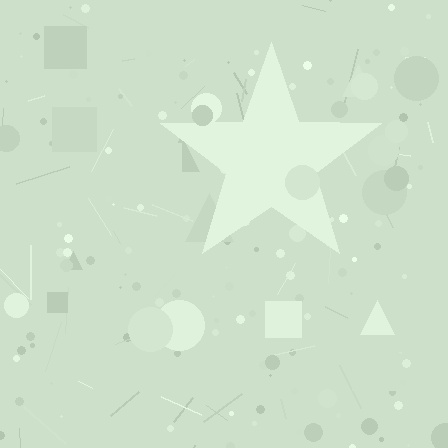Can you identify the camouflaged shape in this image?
The camouflaged shape is a star.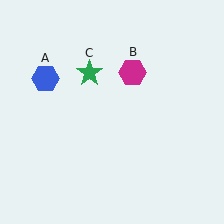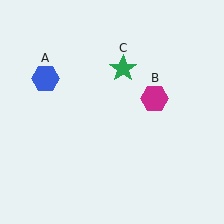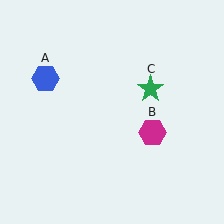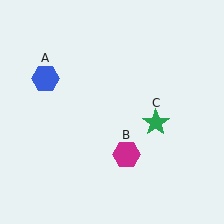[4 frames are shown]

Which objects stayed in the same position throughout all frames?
Blue hexagon (object A) remained stationary.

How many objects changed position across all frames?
2 objects changed position: magenta hexagon (object B), green star (object C).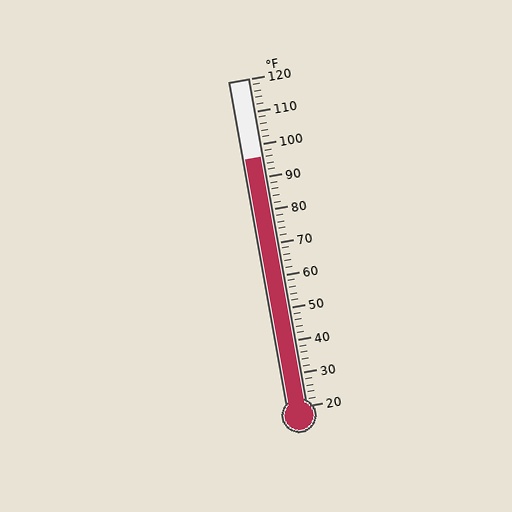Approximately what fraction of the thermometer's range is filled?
The thermometer is filled to approximately 75% of its range.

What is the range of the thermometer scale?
The thermometer scale ranges from 20°F to 120°F.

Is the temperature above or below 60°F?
The temperature is above 60°F.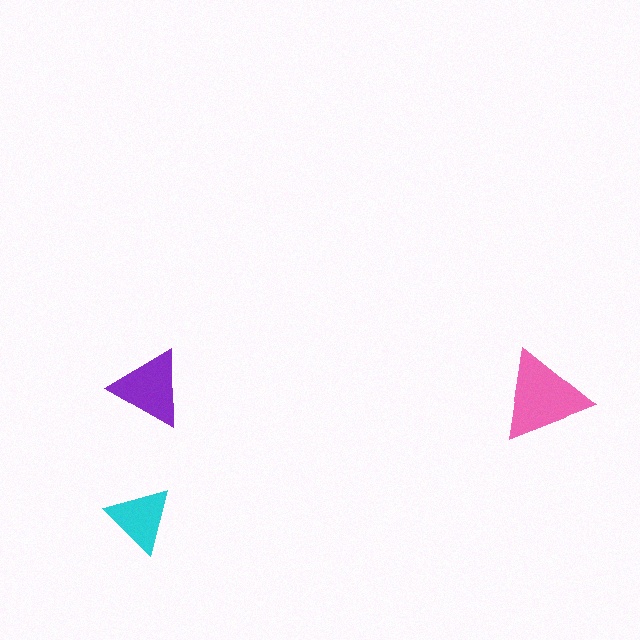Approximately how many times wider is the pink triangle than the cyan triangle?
About 1.5 times wider.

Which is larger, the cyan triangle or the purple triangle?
The purple one.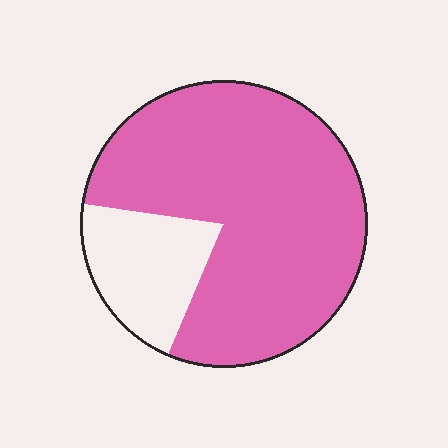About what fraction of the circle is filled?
About four fifths (4/5).